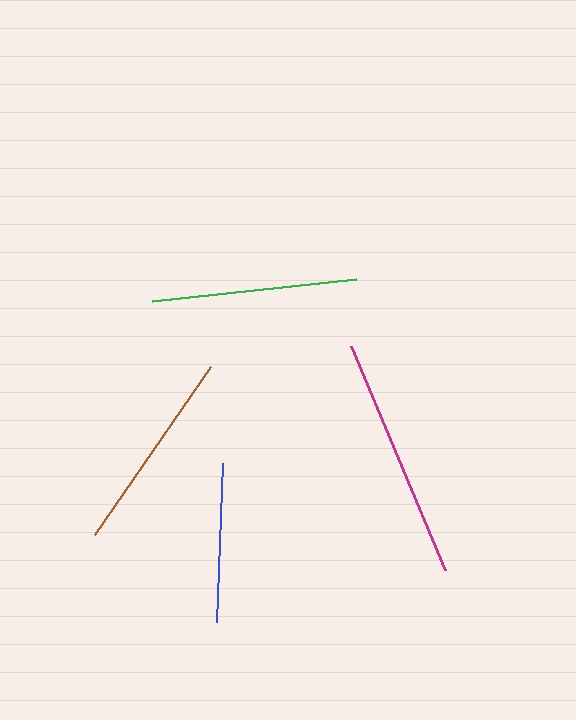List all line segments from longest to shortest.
From longest to shortest: magenta, green, brown, blue.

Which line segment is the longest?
The magenta line is the longest at approximately 243 pixels.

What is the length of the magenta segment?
The magenta segment is approximately 243 pixels long.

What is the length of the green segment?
The green segment is approximately 205 pixels long.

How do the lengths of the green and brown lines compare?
The green and brown lines are approximately the same length.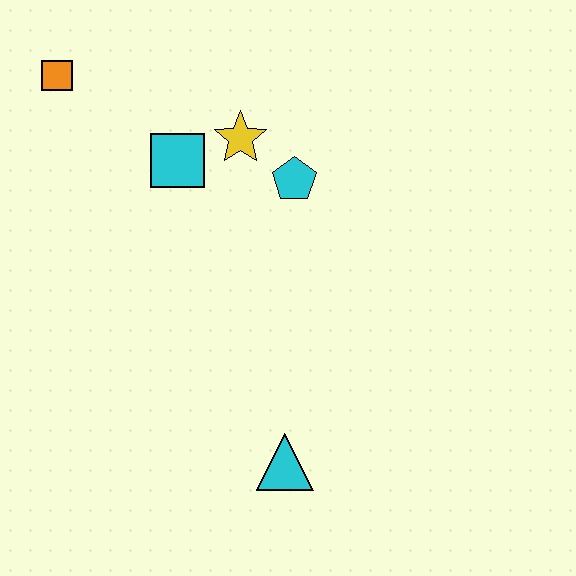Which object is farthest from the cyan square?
The cyan triangle is farthest from the cyan square.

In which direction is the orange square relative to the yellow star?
The orange square is to the left of the yellow star.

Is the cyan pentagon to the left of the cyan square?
No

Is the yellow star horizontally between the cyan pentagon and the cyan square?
Yes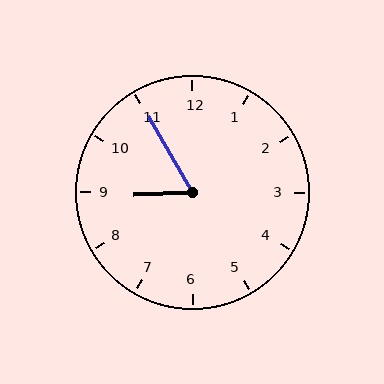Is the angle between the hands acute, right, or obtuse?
It is acute.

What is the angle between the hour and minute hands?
Approximately 62 degrees.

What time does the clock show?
8:55.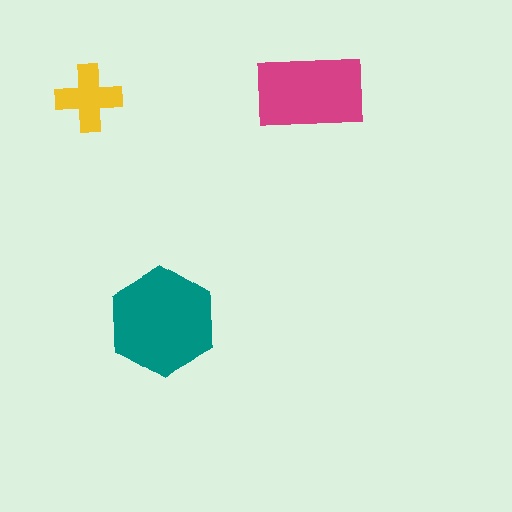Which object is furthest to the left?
The yellow cross is leftmost.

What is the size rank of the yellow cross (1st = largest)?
3rd.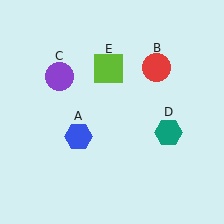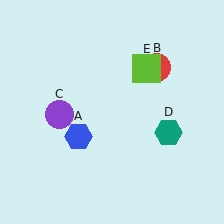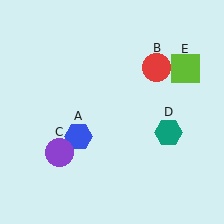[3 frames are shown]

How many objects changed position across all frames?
2 objects changed position: purple circle (object C), lime square (object E).